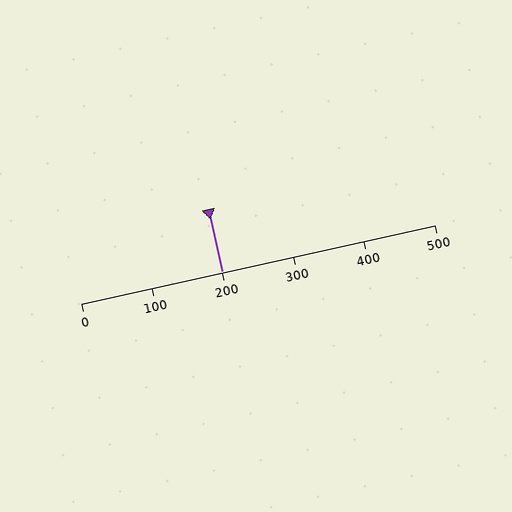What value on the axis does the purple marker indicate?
The marker indicates approximately 200.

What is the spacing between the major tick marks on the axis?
The major ticks are spaced 100 apart.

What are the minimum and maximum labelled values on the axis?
The axis runs from 0 to 500.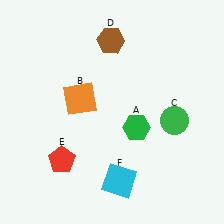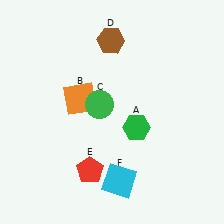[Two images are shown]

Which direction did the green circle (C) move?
The green circle (C) moved left.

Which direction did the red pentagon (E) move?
The red pentagon (E) moved right.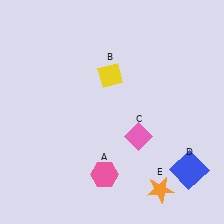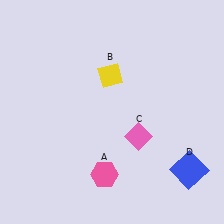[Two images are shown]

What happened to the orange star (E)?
The orange star (E) was removed in Image 2. It was in the bottom-right area of Image 1.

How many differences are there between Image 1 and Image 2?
There is 1 difference between the two images.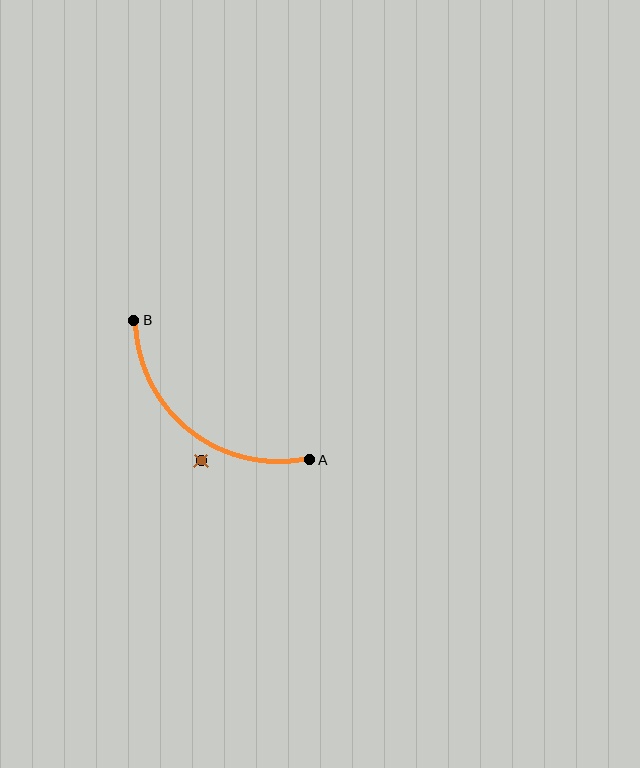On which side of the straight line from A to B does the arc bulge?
The arc bulges below and to the left of the straight line connecting A and B.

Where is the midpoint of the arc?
The arc midpoint is the point on the curve farthest from the straight line joining A and B. It sits below and to the left of that line.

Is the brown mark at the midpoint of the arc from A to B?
No — the brown mark does not lie on the arc at all. It sits slightly outside the curve.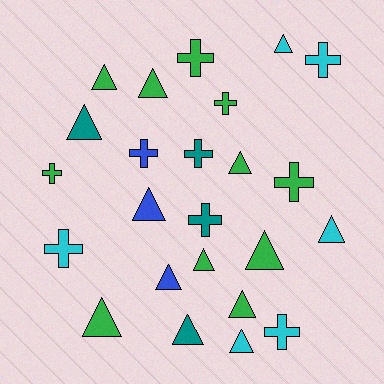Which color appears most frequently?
Green, with 11 objects.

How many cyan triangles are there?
There are 3 cyan triangles.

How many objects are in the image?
There are 24 objects.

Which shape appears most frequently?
Triangle, with 14 objects.